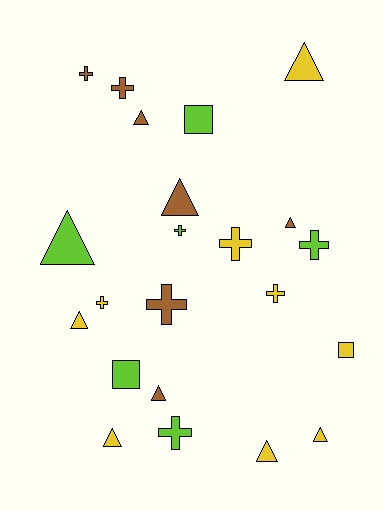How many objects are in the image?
There are 22 objects.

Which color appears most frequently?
Yellow, with 9 objects.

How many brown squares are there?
There are no brown squares.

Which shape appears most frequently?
Triangle, with 10 objects.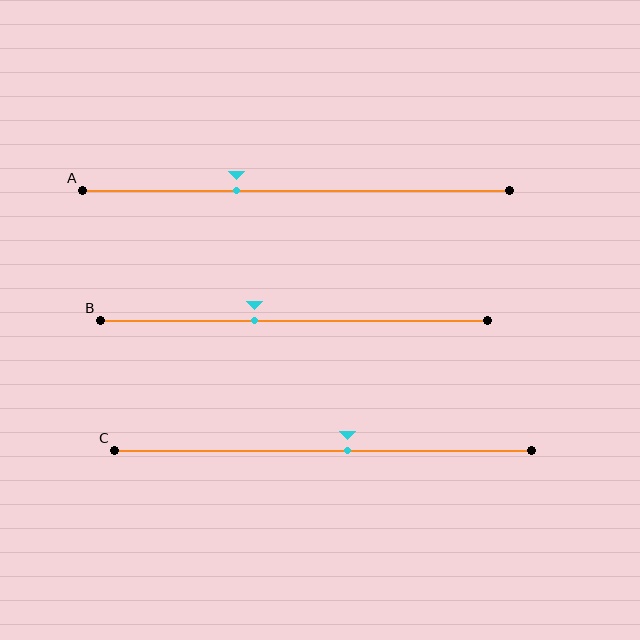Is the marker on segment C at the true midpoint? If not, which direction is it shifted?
No, the marker on segment C is shifted to the right by about 6% of the segment length.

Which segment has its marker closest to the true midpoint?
Segment C has its marker closest to the true midpoint.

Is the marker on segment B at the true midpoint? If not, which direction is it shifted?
No, the marker on segment B is shifted to the left by about 10% of the segment length.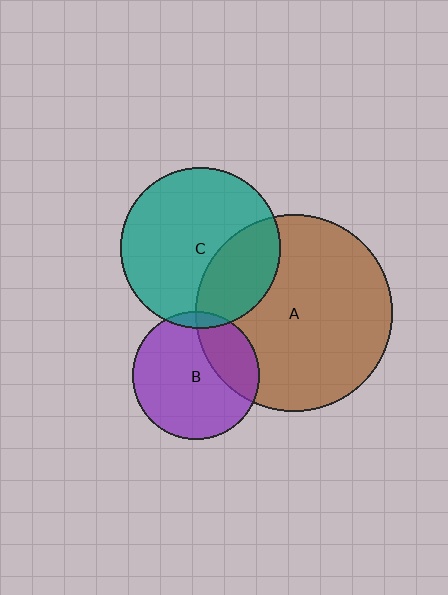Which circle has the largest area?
Circle A (brown).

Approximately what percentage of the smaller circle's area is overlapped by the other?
Approximately 25%.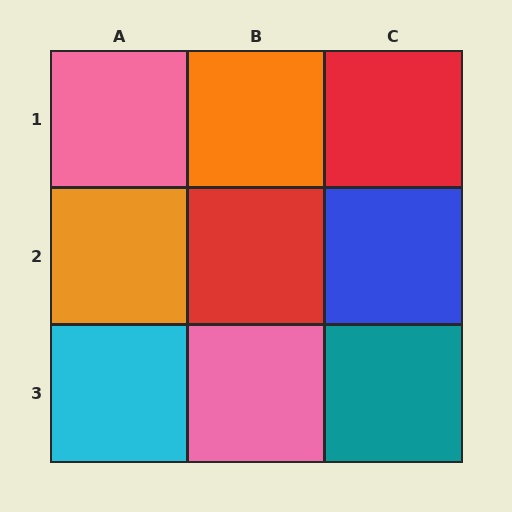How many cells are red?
2 cells are red.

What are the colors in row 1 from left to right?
Pink, orange, red.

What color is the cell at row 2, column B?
Red.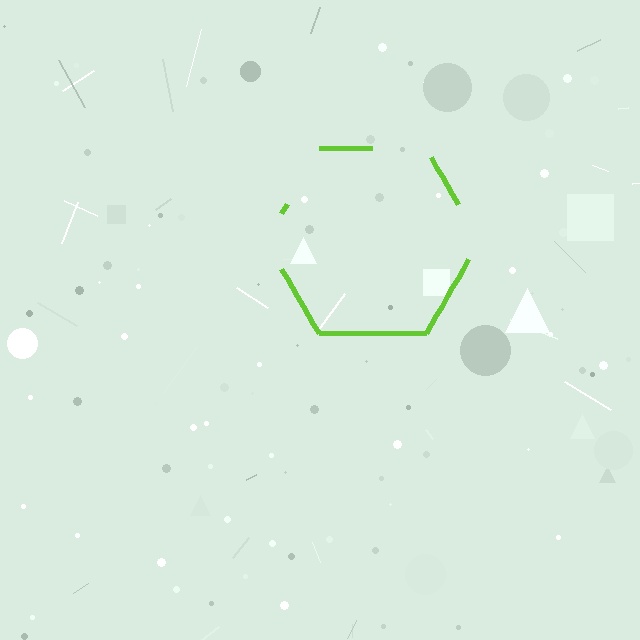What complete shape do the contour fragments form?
The contour fragments form a hexagon.